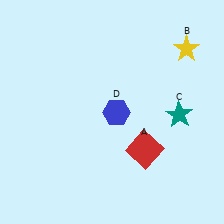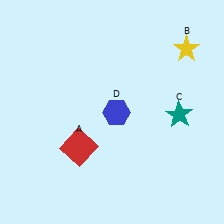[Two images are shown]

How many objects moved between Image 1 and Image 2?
1 object moved between the two images.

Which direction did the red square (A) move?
The red square (A) moved left.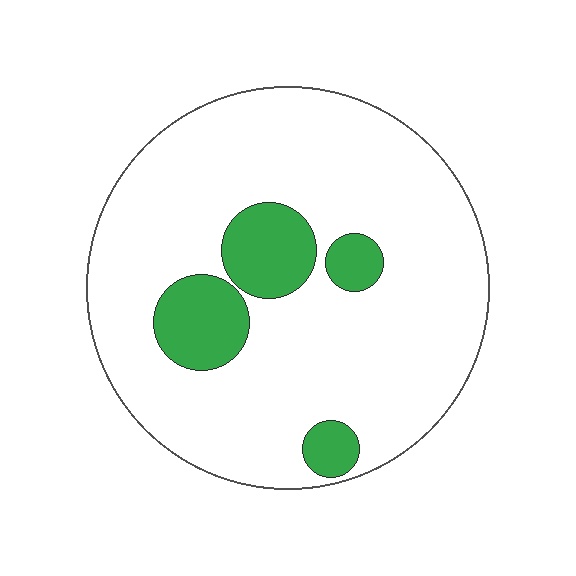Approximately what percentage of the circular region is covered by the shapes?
Approximately 15%.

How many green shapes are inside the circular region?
4.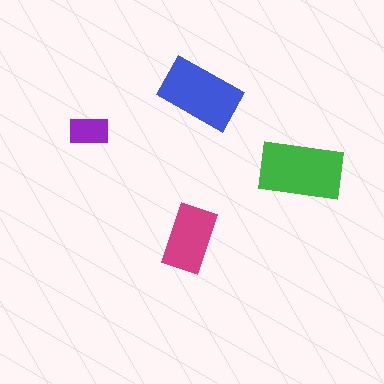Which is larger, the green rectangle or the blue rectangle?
The green one.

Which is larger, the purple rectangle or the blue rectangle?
The blue one.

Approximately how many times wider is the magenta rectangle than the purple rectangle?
About 1.5 times wider.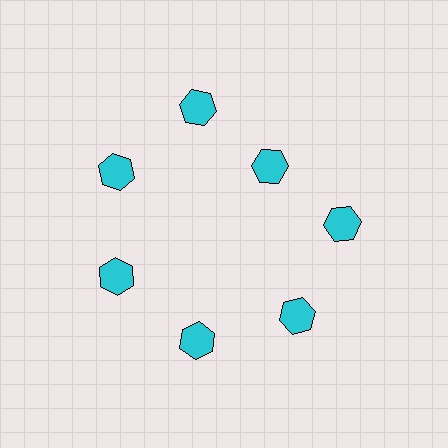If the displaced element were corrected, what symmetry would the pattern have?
It would have 7-fold rotational symmetry — the pattern would map onto itself every 51 degrees.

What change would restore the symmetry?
The symmetry would be restored by moving it outward, back onto the ring so that all 7 hexagons sit at equal angles and equal distance from the center.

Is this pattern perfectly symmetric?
No. The 7 cyan hexagons are arranged in a ring, but one element near the 1 o'clock position is pulled inward toward the center, breaking the 7-fold rotational symmetry.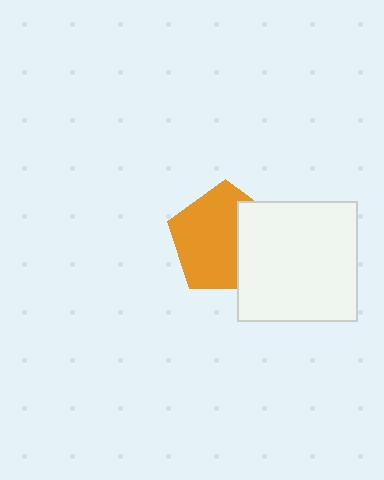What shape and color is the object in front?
The object in front is a white square.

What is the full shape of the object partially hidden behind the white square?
The partially hidden object is an orange pentagon.